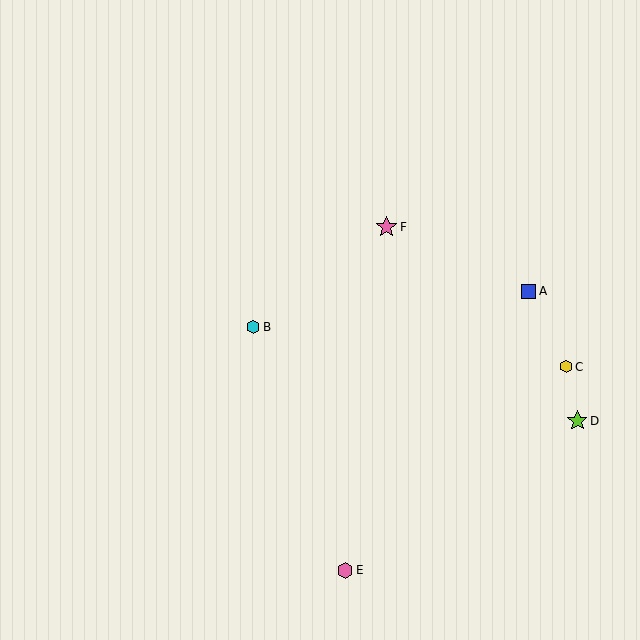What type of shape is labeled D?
Shape D is a lime star.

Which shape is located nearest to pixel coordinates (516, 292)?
The blue square (labeled A) at (529, 291) is nearest to that location.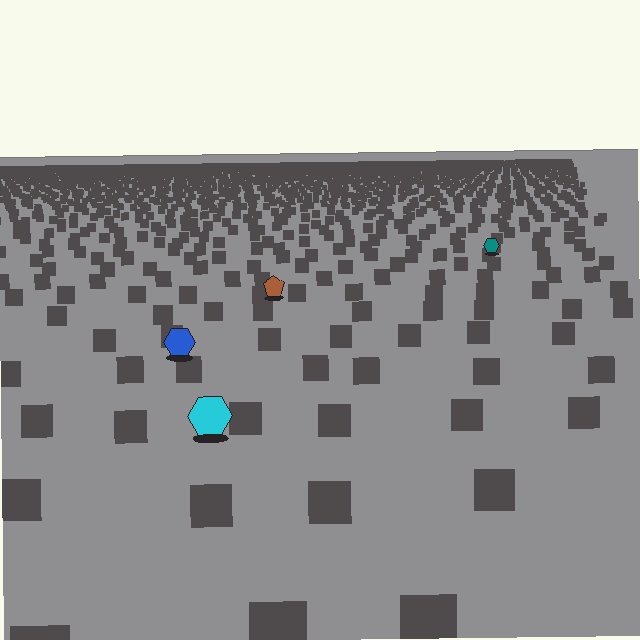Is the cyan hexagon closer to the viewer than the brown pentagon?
Yes. The cyan hexagon is closer — you can tell from the texture gradient: the ground texture is coarser near it.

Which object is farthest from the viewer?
The teal hexagon is farthest from the viewer. It appears smaller and the ground texture around it is denser.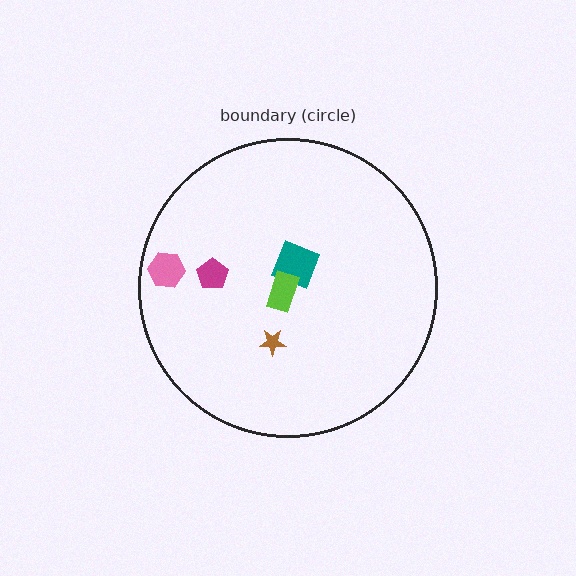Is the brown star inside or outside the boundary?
Inside.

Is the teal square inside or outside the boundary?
Inside.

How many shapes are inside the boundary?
5 inside, 0 outside.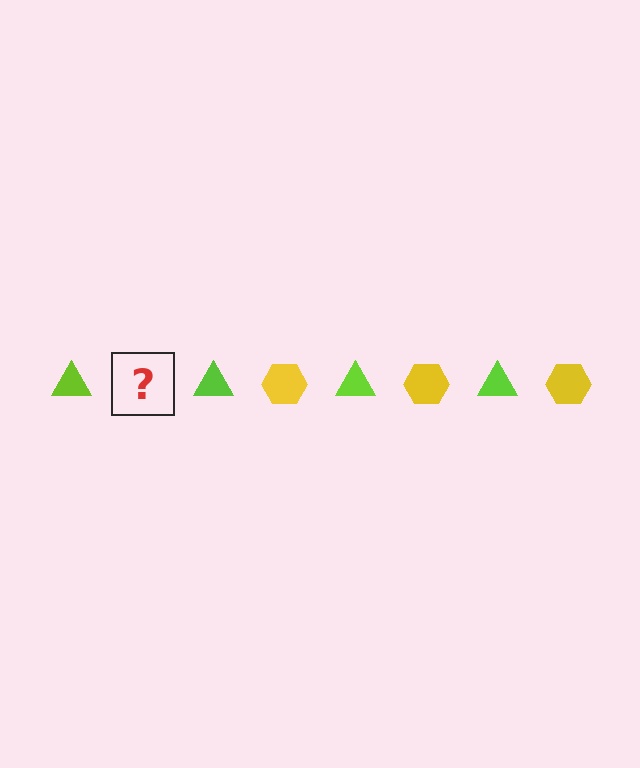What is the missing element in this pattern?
The missing element is a yellow hexagon.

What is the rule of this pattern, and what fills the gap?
The rule is that the pattern alternates between lime triangle and yellow hexagon. The gap should be filled with a yellow hexagon.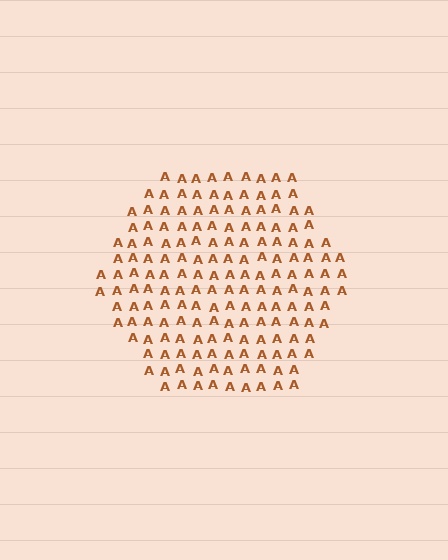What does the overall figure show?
The overall figure shows a hexagon.